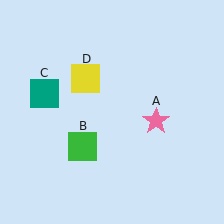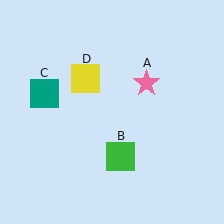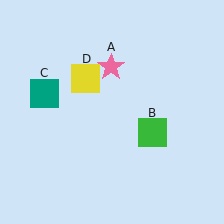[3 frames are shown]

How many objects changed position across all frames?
2 objects changed position: pink star (object A), green square (object B).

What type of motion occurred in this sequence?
The pink star (object A), green square (object B) rotated counterclockwise around the center of the scene.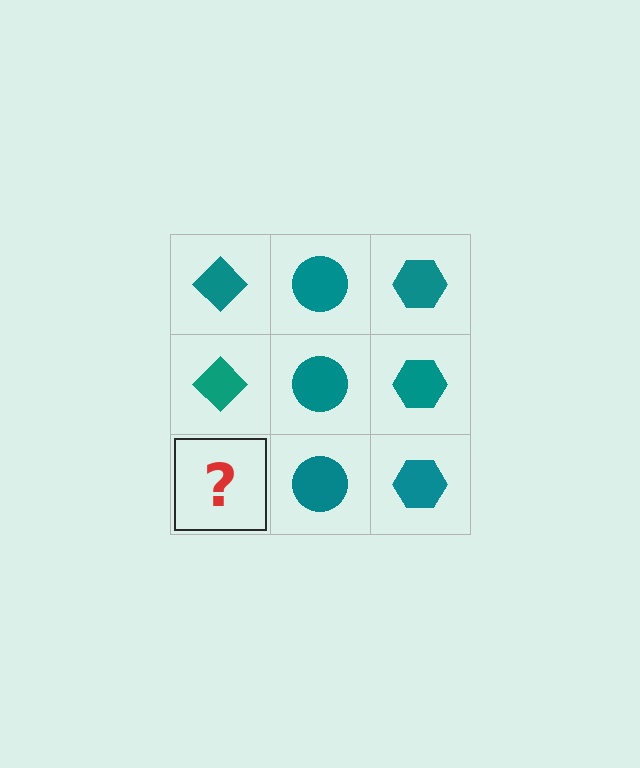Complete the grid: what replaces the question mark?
The question mark should be replaced with a teal diamond.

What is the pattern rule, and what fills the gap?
The rule is that each column has a consistent shape. The gap should be filled with a teal diamond.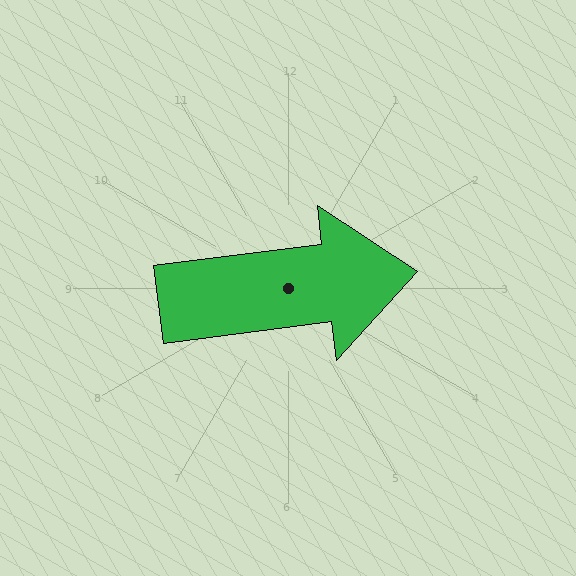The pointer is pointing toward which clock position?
Roughly 3 o'clock.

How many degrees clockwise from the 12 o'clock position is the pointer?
Approximately 83 degrees.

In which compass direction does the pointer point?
East.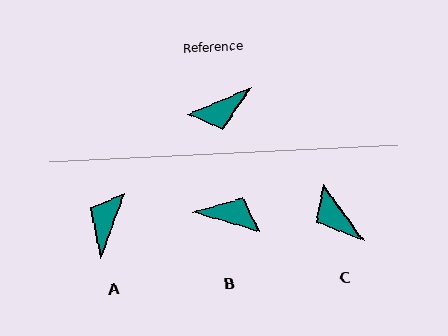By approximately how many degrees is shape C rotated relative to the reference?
Approximately 77 degrees clockwise.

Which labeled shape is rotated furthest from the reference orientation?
B, about 140 degrees away.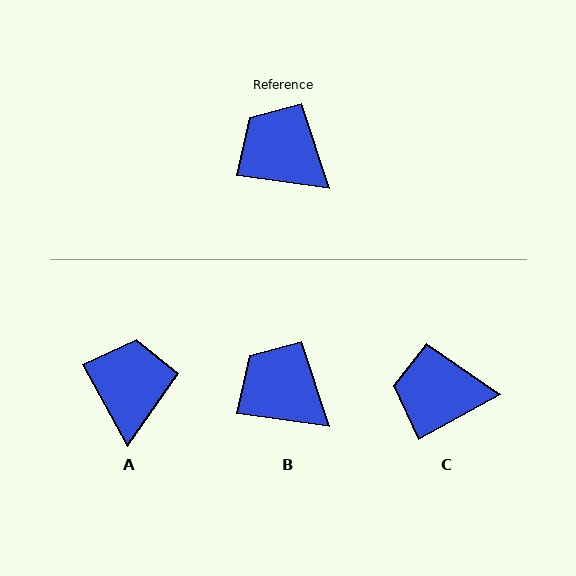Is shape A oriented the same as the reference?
No, it is off by about 53 degrees.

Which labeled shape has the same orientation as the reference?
B.